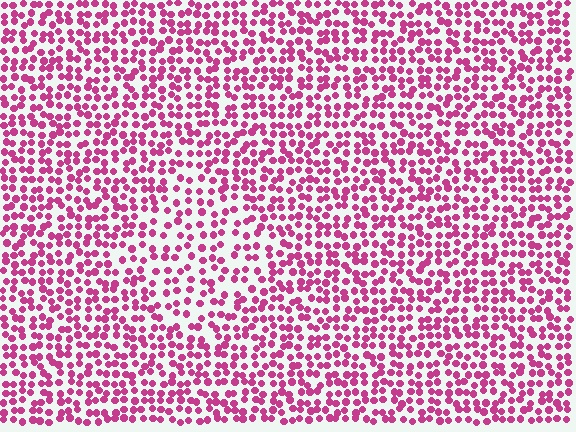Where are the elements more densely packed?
The elements are more densely packed outside the diamond boundary.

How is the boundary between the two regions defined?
The boundary is defined by a change in element density (approximately 1.5x ratio). All elements are the same color, size, and shape.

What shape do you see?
I see a diamond.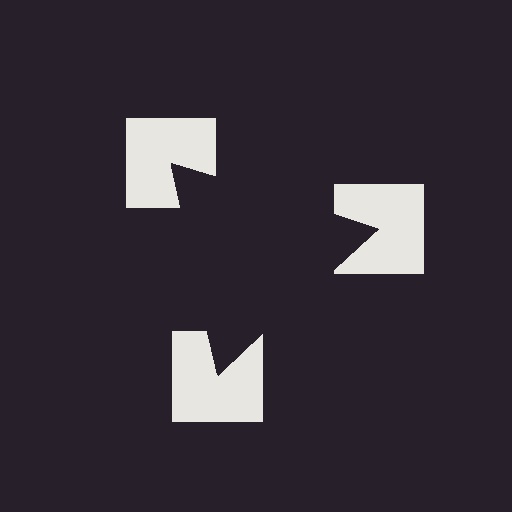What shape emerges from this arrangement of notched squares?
An illusory triangle — its edges are inferred from the aligned wedge cuts in the notched squares, not physically drawn.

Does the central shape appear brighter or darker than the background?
It typically appears slightly darker than the background, even though no actual brightness change is drawn.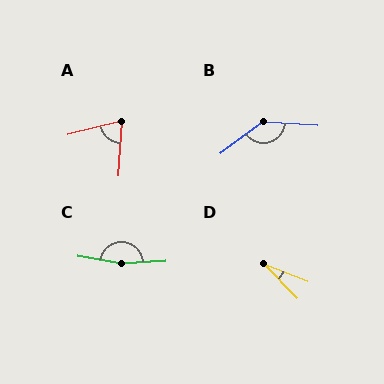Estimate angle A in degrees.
Approximately 72 degrees.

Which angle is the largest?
C, at approximately 168 degrees.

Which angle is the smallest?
D, at approximately 24 degrees.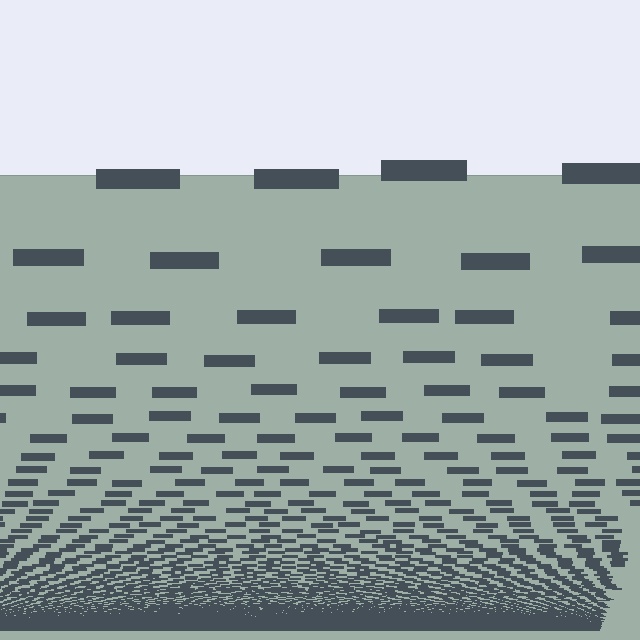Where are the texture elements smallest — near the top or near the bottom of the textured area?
Near the bottom.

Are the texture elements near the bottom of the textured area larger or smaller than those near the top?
Smaller. The gradient is inverted — elements near the bottom are smaller and denser.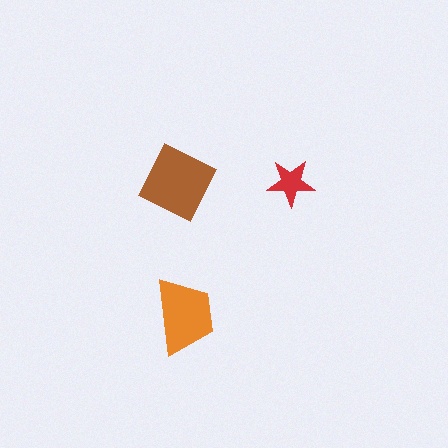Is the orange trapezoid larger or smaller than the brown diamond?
Smaller.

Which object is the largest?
The brown diamond.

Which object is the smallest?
The red star.